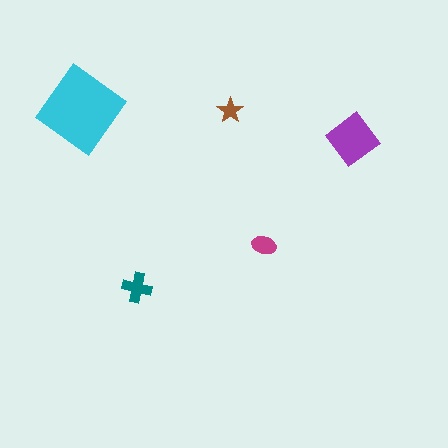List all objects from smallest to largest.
The brown star, the magenta ellipse, the teal cross, the purple diamond, the cyan diamond.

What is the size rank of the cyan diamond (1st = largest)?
1st.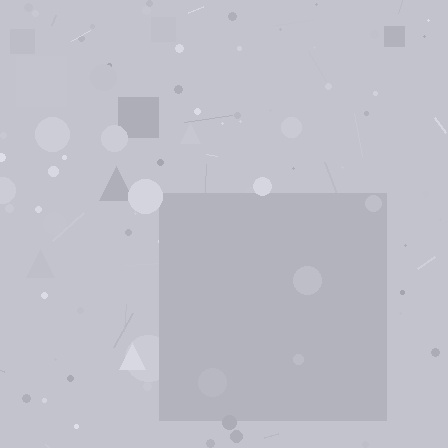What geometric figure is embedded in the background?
A square is embedded in the background.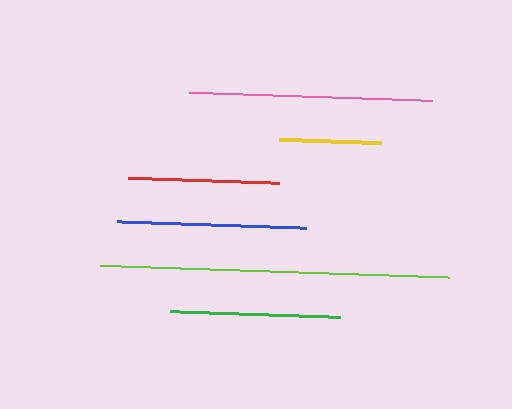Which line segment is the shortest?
The yellow line is the shortest at approximately 101 pixels.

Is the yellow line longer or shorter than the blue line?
The blue line is longer than the yellow line.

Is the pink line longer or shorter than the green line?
The pink line is longer than the green line.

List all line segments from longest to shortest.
From longest to shortest: lime, pink, blue, green, red, yellow.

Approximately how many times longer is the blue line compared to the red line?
The blue line is approximately 1.3 times the length of the red line.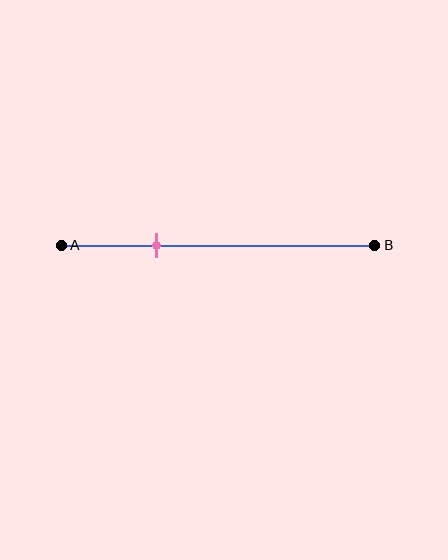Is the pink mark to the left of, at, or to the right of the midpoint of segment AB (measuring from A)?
The pink mark is to the left of the midpoint of segment AB.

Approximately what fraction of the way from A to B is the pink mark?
The pink mark is approximately 30% of the way from A to B.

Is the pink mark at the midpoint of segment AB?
No, the mark is at about 30% from A, not at the 50% midpoint.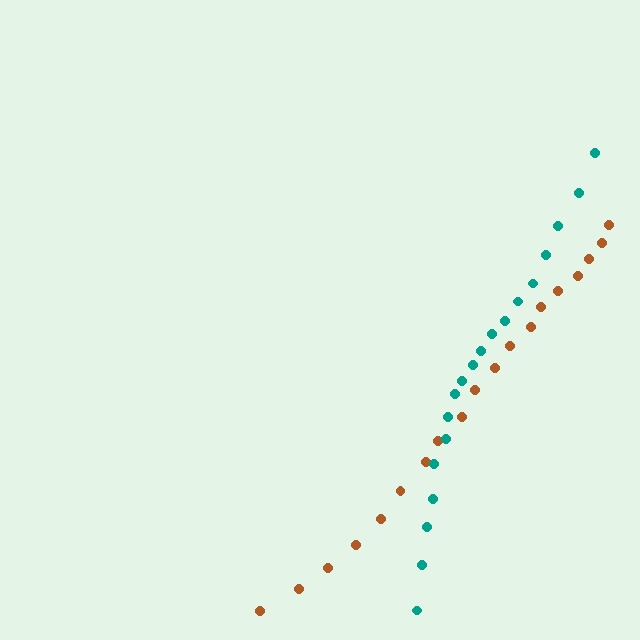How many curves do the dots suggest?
There are 2 distinct paths.